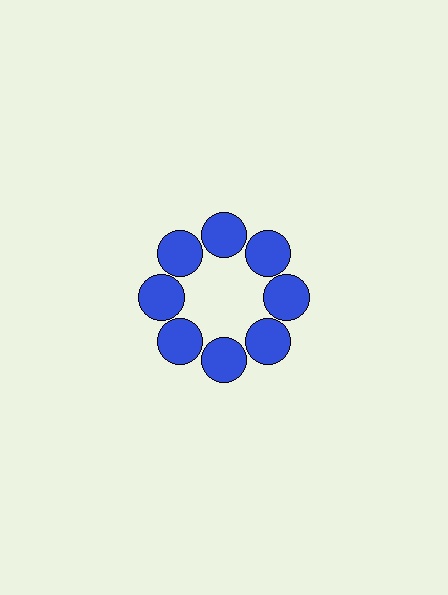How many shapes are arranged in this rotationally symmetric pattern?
There are 8 shapes, arranged in 8 groups of 1.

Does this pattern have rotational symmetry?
Yes, this pattern has 8-fold rotational symmetry. It looks the same after rotating 45 degrees around the center.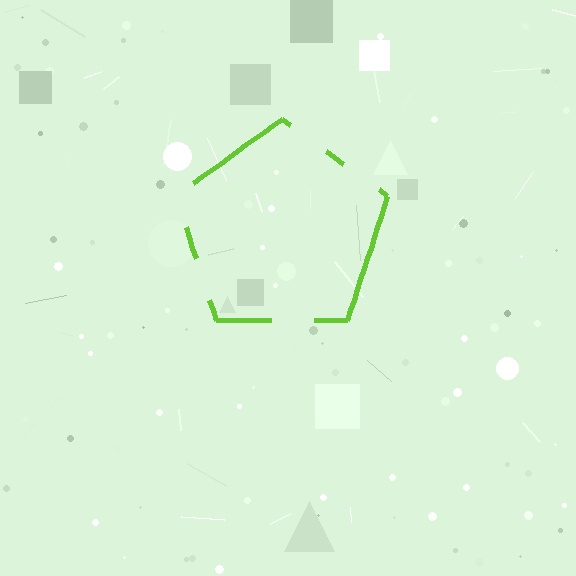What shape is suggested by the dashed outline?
The dashed outline suggests a pentagon.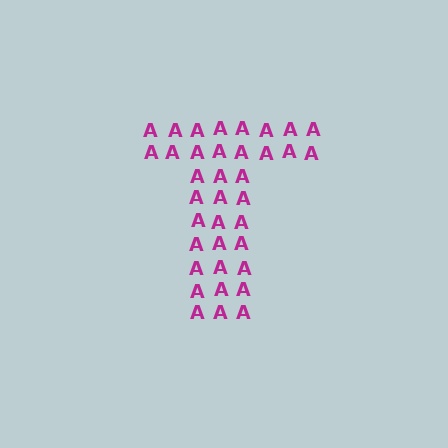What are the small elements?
The small elements are letter A's.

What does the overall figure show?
The overall figure shows the letter T.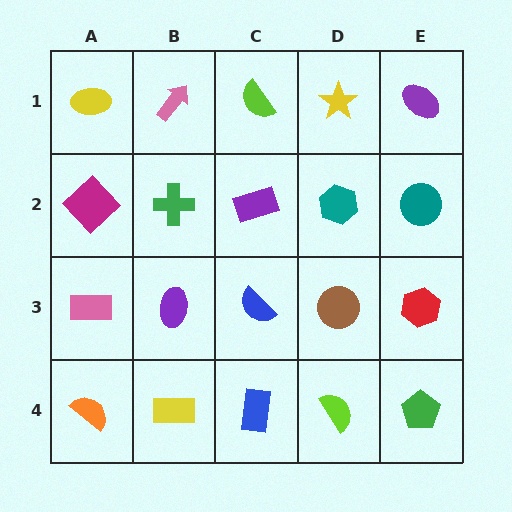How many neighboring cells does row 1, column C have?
3.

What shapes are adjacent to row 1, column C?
A purple rectangle (row 2, column C), a pink arrow (row 1, column B), a yellow star (row 1, column D).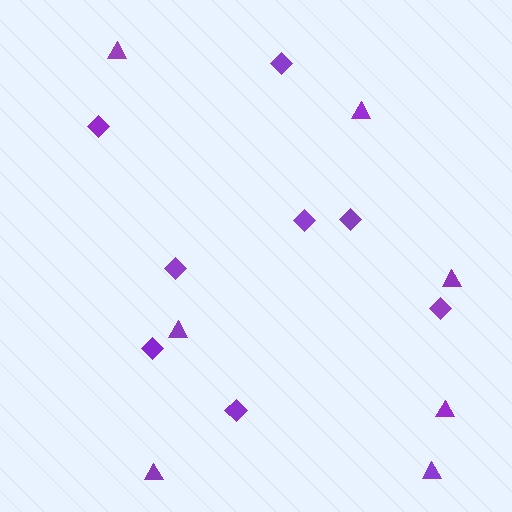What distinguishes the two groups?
There are 2 groups: one group of diamonds (8) and one group of triangles (7).